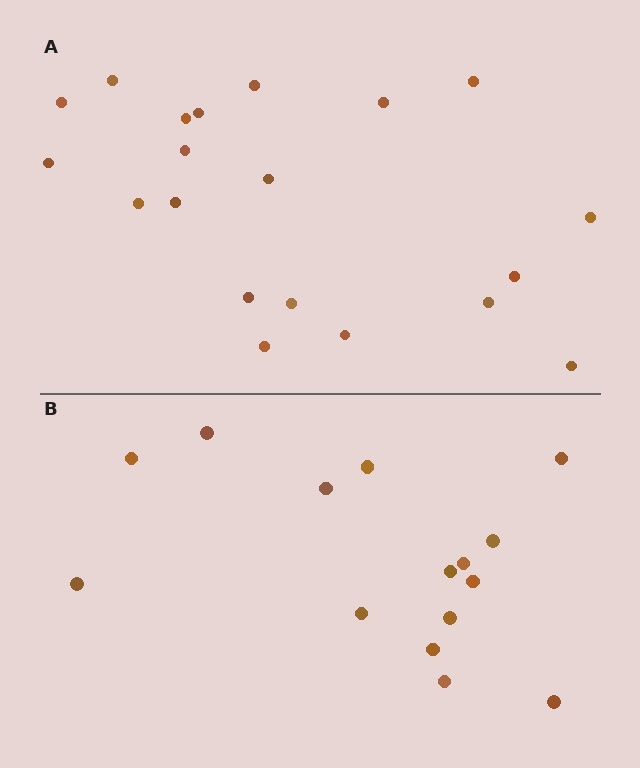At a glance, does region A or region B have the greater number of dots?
Region A (the top region) has more dots.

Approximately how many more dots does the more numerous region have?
Region A has about 5 more dots than region B.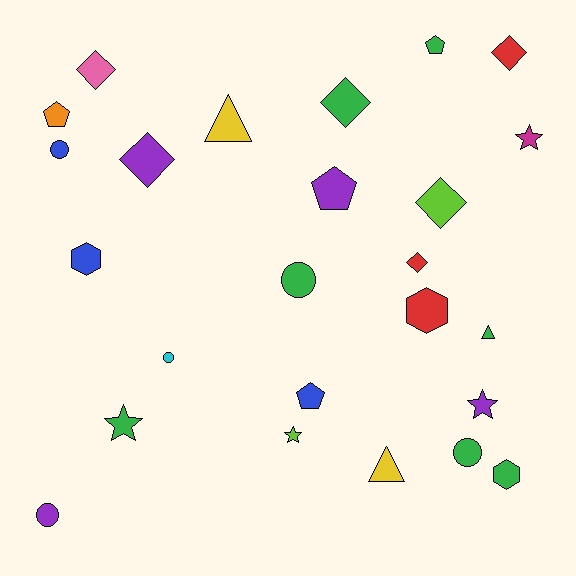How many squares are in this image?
There are no squares.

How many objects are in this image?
There are 25 objects.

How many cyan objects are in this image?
There is 1 cyan object.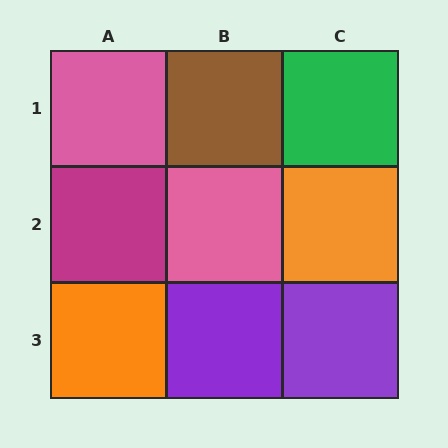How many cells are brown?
1 cell is brown.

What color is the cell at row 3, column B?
Purple.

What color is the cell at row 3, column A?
Orange.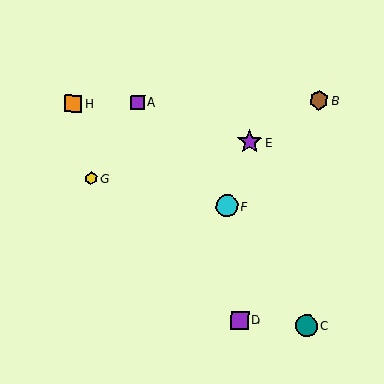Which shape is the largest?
The purple star (labeled E) is the largest.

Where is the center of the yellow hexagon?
The center of the yellow hexagon is at (91, 179).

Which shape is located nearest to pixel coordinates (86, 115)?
The orange square (labeled H) at (73, 103) is nearest to that location.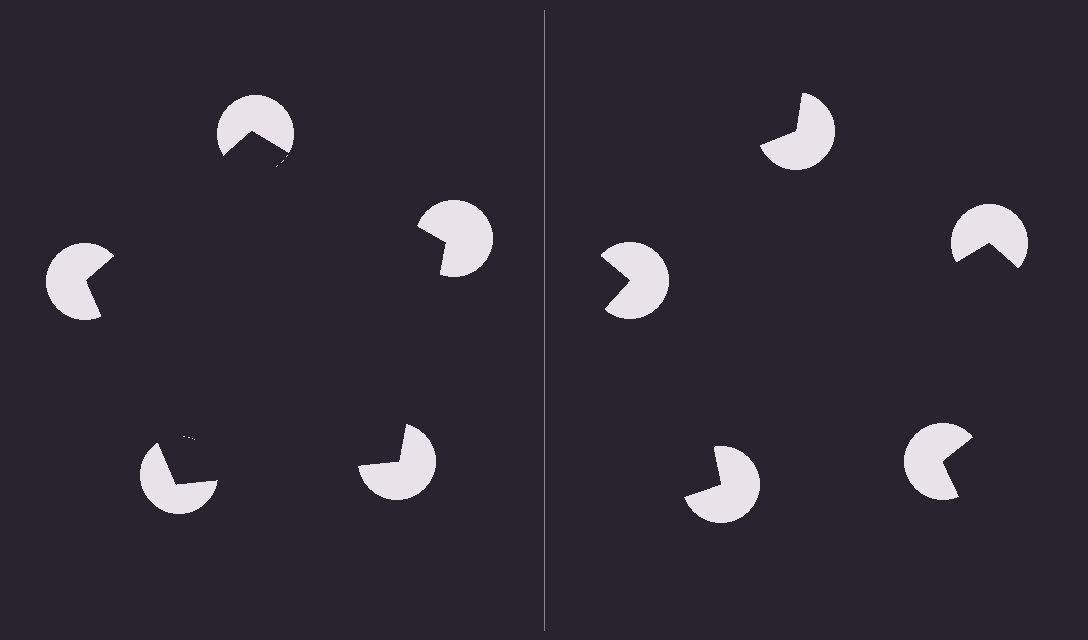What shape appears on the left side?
An illusory pentagon.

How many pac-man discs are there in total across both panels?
10 — 5 on each side.